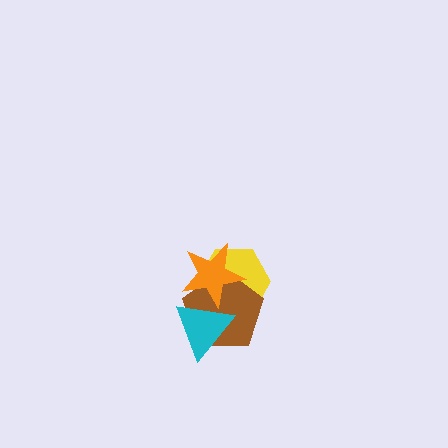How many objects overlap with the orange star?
3 objects overlap with the orange star.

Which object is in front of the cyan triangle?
The orange star is in front of the cyan triangle.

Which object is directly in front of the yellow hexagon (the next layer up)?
The brown pentagon is directly in front of the yellow hexagon.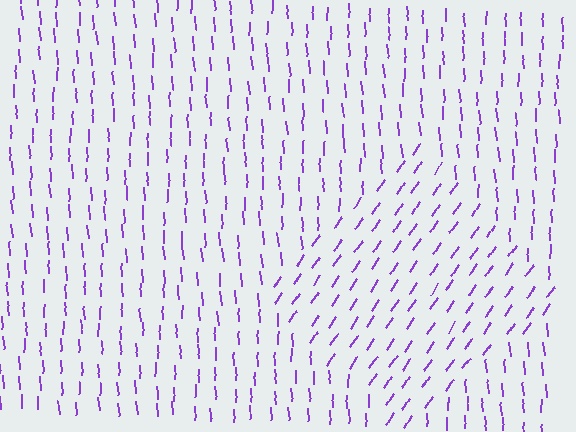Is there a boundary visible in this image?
Yes, there is a texture boundary formed by a change in line orientation.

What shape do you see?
I see a diamond.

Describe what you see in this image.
The image is filled with small purple line segments. A diamond region in the image has lines oriented differently from the surrounding lines, creating a visible texture boundary.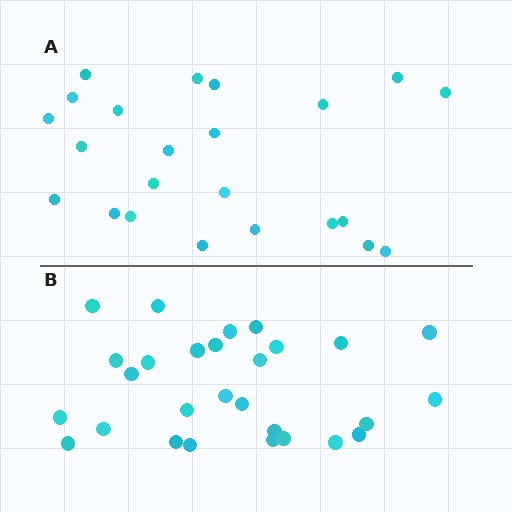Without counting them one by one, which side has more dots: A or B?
Region B (the bottom region) has more dots.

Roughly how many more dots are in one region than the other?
Region B has about 5 more dots than region A.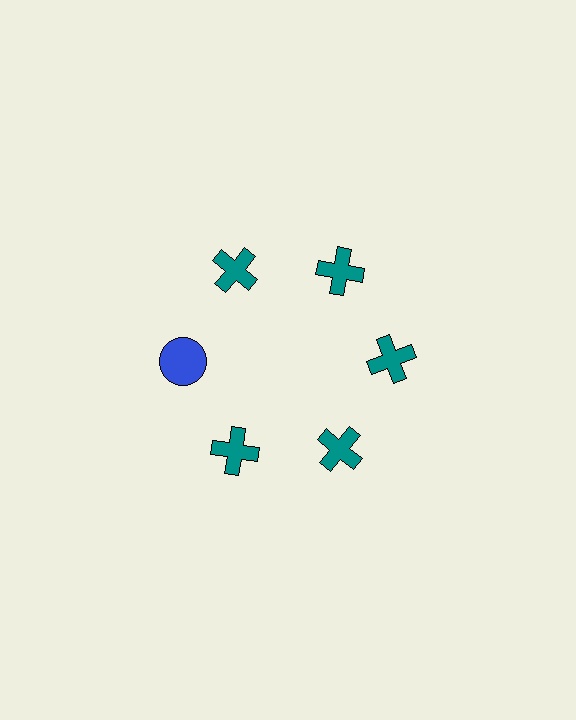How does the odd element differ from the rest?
It differs in both color (blue instead of teal) and shape (circle instead of cross).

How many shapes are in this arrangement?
There are 6 shapes arranged in a ring pattern.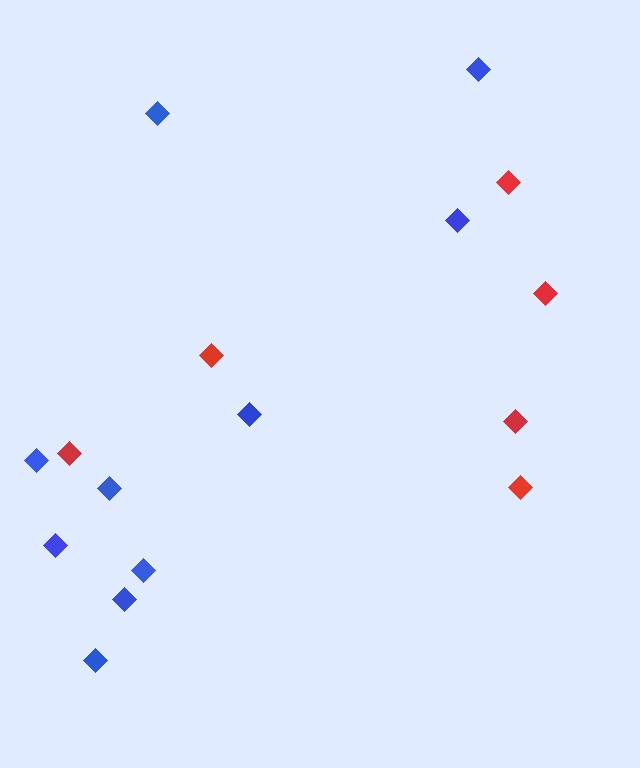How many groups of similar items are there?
There are 2 groups: one group of blue diamonds (10) and one group of red diamonds (6).